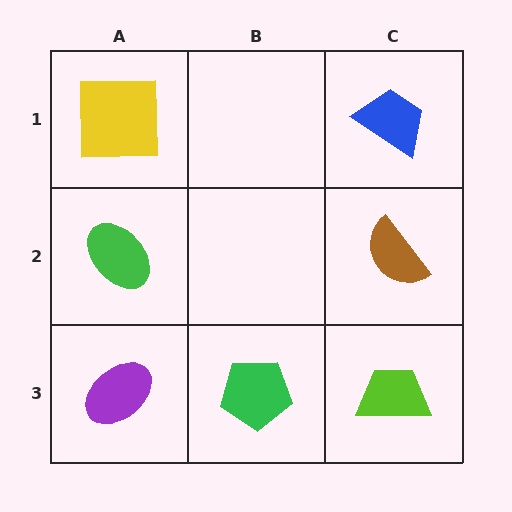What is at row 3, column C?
A lime trapezoid.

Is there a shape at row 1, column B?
No, that cell is empty.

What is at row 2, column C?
A brown semicircle.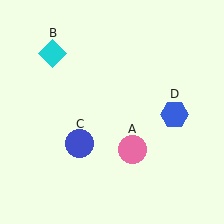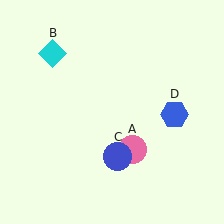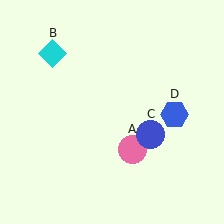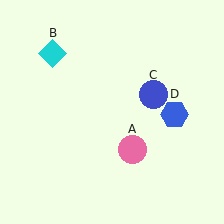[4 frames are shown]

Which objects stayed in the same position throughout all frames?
Pink circle (object A) and cyan diamond (object B) and blue hexagon (object D) remained stationary.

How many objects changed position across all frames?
1 object changed position: blue circle (object C).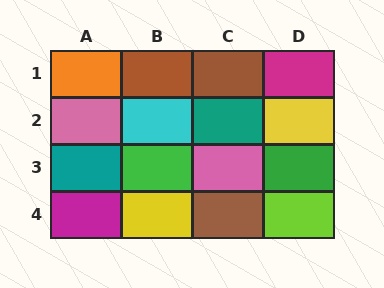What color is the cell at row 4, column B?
Yellow.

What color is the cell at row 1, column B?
Brown.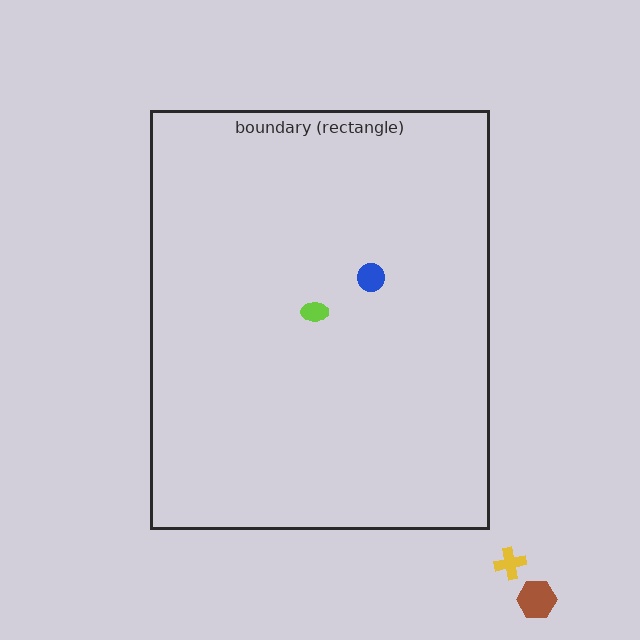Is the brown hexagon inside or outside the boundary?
Outside.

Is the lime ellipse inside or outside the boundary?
Inside.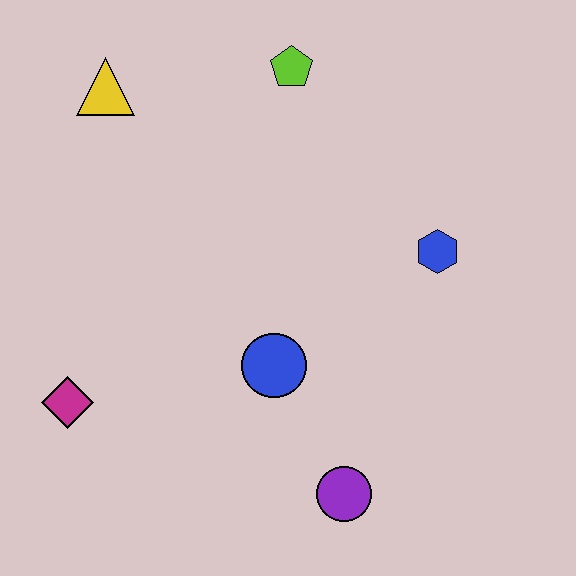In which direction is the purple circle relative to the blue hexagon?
The purple circle is below the blue hexagon.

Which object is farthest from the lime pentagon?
The purple circle is farthest from the lime pentagon.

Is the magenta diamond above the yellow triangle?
No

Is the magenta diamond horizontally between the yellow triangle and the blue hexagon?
No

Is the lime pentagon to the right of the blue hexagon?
No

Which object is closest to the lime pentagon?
The yellow triangle is closest to the lime pentagon.